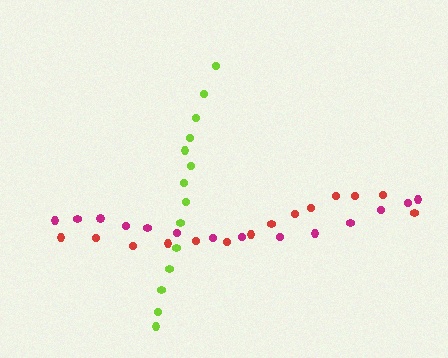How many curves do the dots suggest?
There are 3 distinct paths.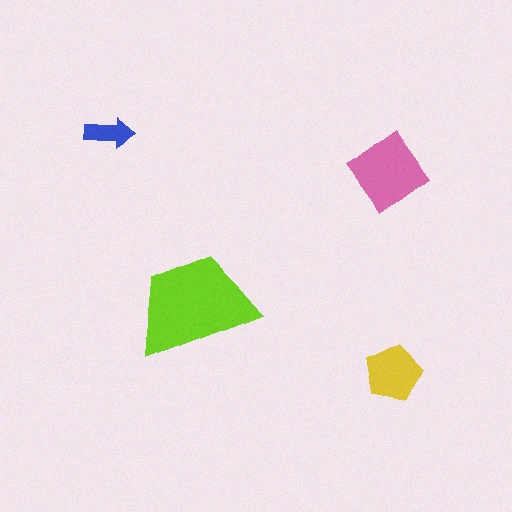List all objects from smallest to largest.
The blue arrow, the yellow pentagon, the pink diamond, the lime trapezoid.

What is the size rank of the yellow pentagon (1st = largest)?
3rd.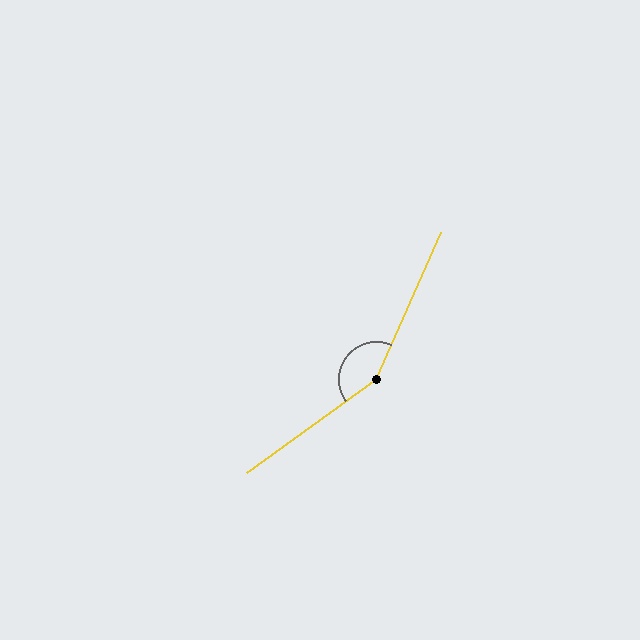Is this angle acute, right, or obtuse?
It is obtuse.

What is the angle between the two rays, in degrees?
Approximately 150 degrees.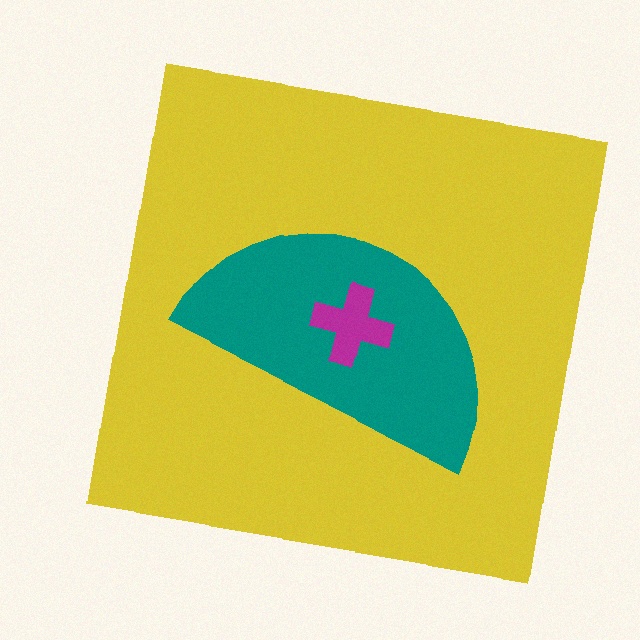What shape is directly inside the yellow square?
The teal semicircle.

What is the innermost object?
The magenta cross.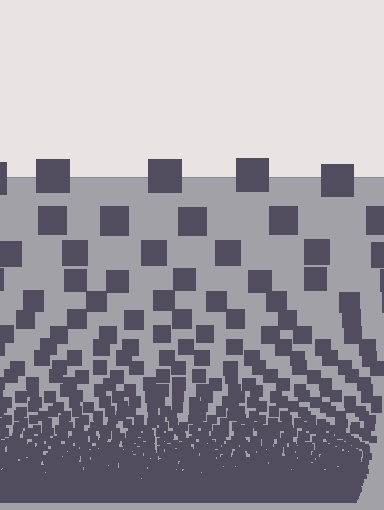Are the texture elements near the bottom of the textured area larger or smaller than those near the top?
Smaller. The gradient is inverted — elements near the bottom are smaller and denser.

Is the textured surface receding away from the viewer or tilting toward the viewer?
The surface appears to tilt toward the viewer. Texture elements get larger and sparser toward the top.